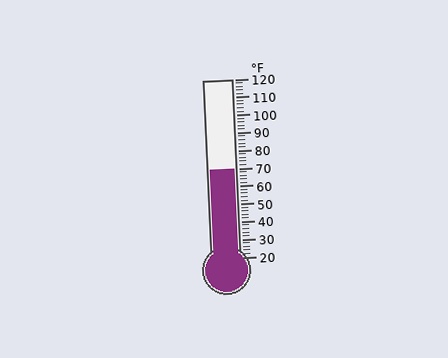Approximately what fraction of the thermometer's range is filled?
The thermometer is filled to approximately 50% of its range.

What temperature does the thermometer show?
The thermometer shows approximately 70°F.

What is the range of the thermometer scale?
The thermometer scale ranges from 20°F to 120°F.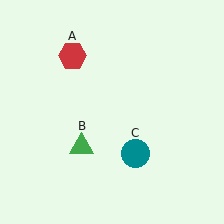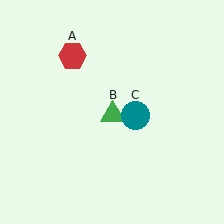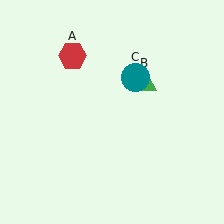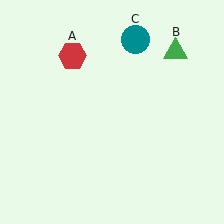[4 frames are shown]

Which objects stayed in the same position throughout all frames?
Red hexagon (object A) remained stationary.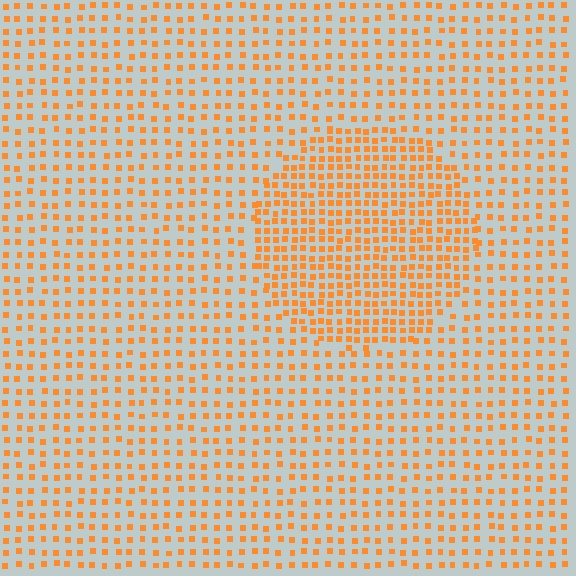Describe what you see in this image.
The image contains small orange elements arranged at two different densities. A circle-shaped region is visible where the elements are more densely packed than the surrounding area.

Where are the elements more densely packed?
The elements are more densely packed inside the circle boundary.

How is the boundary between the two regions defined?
The boundary is defined by a change in element density (approximately 1.9x ratio). All elements are the same color, size, and shape.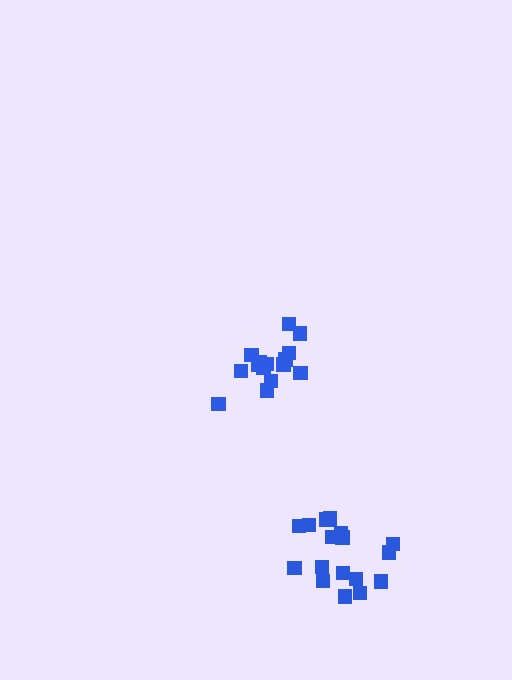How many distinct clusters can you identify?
There are 2 distinct clusters.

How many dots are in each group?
Group 1: 16 dots, Group 2: 17 dots (33 total).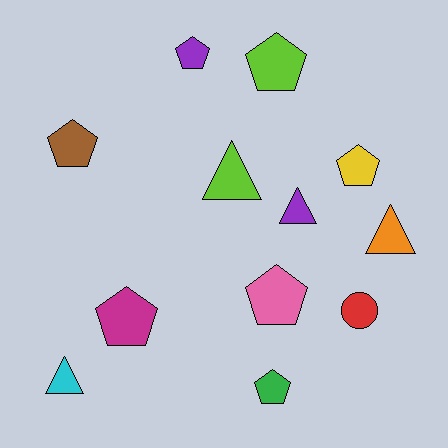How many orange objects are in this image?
There is 1 orange object.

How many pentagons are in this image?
There are 7 pentagons.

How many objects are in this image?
There are 12 objects.